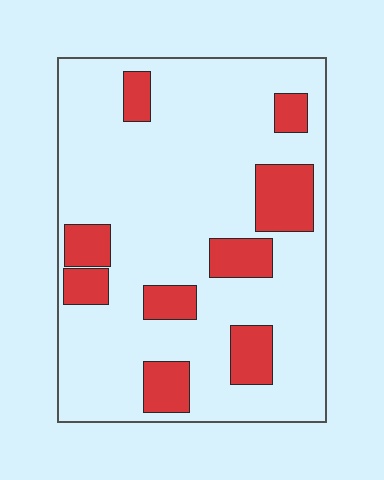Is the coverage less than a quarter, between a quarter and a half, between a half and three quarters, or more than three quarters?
Less than a quarter.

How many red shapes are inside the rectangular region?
9.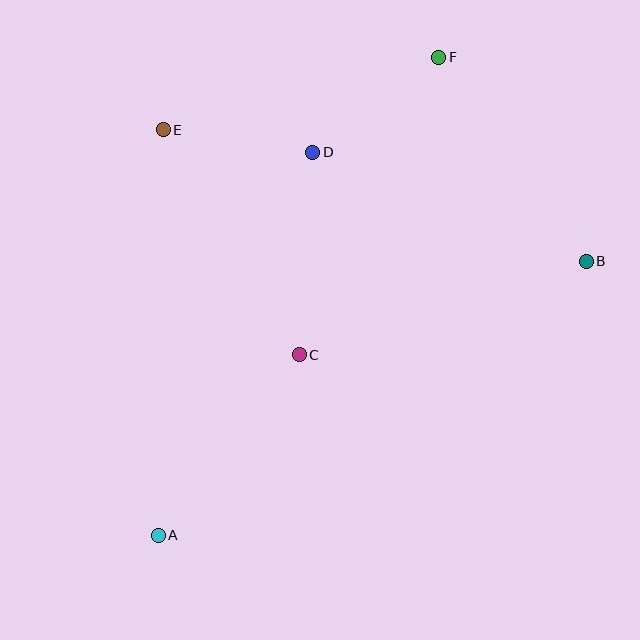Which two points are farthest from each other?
Points A and F are farthest from each other.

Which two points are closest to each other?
Points D and E are closest to each other.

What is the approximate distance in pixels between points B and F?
The distance between B and F is approximately 252 pixels.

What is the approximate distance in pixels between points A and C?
The distance between A and C is approximately 229 pixels.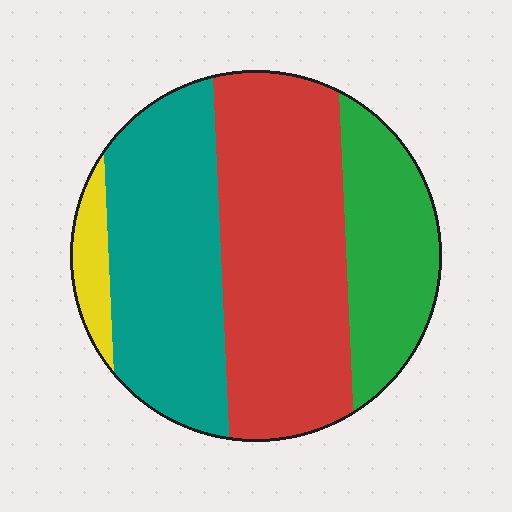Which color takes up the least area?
Yellow, at roughly 5%.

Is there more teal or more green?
Teal.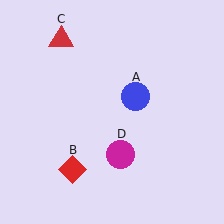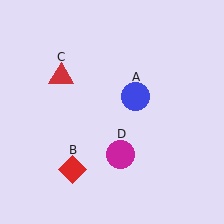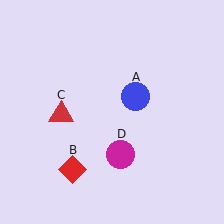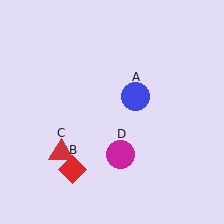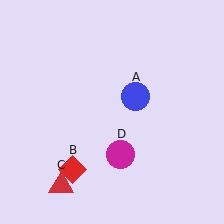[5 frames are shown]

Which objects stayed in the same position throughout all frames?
Blue circle (object A) and red diamond (object B) and magenta circle (object D) remained stationary.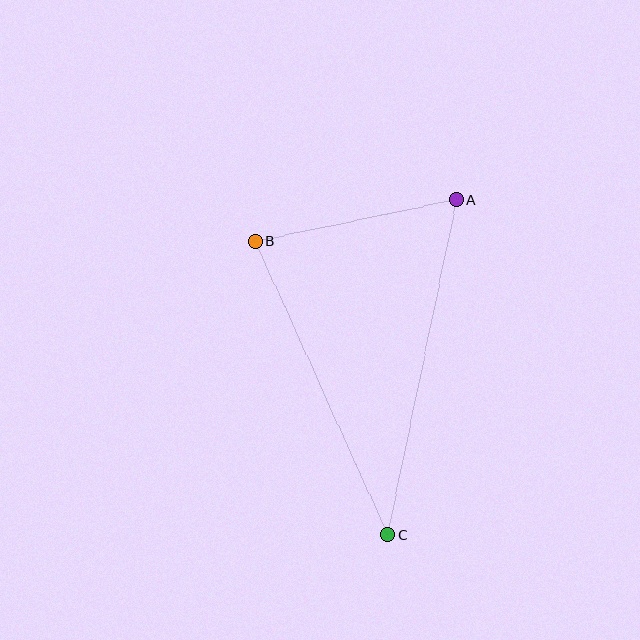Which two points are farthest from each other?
Points A and C are farthest from each other.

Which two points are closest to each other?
Points A and B are closest to each other.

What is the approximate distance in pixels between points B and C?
The distance between B and C is approximately 323 pixels.